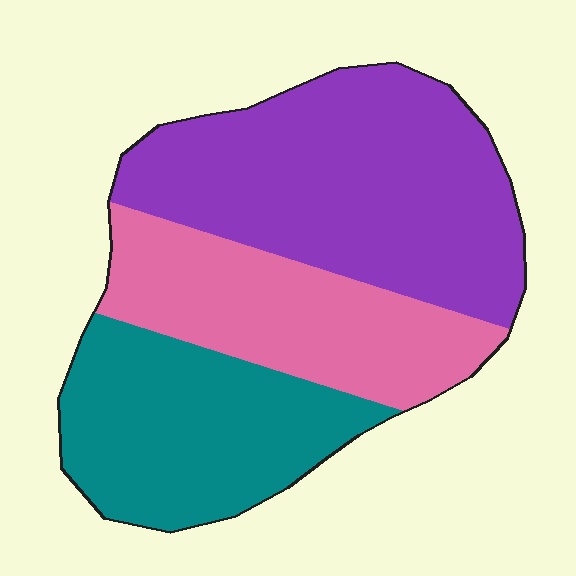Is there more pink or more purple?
Purple.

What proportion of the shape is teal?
Teal takes up between a sixth and a third of the shape.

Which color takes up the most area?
Purple, at roughly 45%.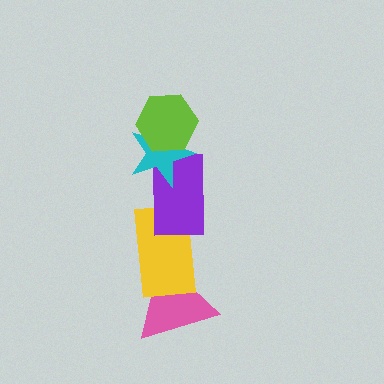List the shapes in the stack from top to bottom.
From top to bottom: the lime hexagon, the cyan star, the purple rectangle, the yellow rectangle, the pink triangle.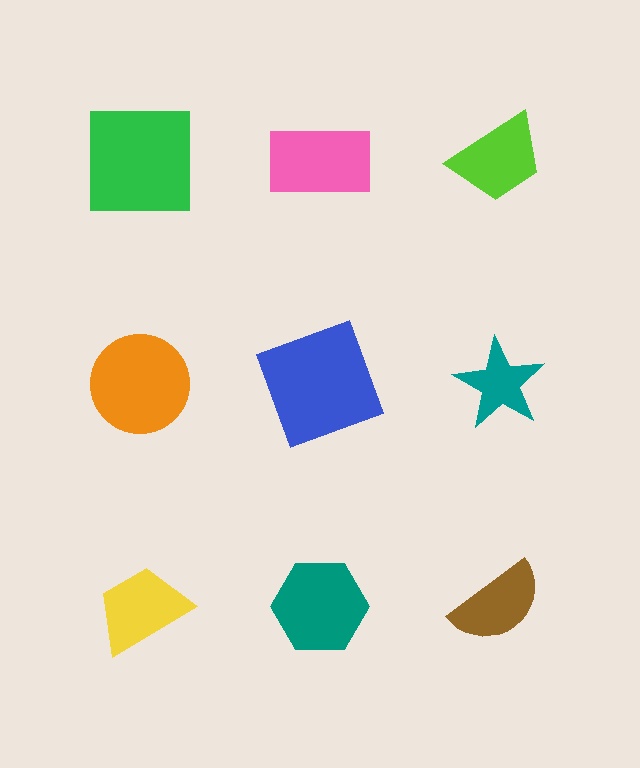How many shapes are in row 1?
3 shapes.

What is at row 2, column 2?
A blue square.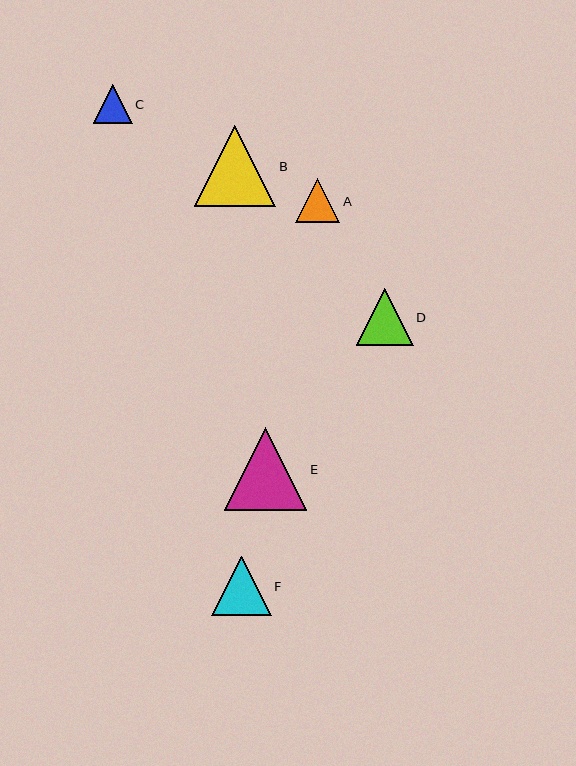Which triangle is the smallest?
Triangle C is the smallest with a size of approximately 39 pixels.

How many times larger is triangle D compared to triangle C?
Triangle D is approximately 1.5 times the size of triangle C.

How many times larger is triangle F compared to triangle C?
Triangle F is approximately 1.5 times the size of triangle C.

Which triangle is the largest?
Triangle E is the largest with a size of approximately 82 pixels.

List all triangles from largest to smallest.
From largest to smallest: E, B, F, D, A, C.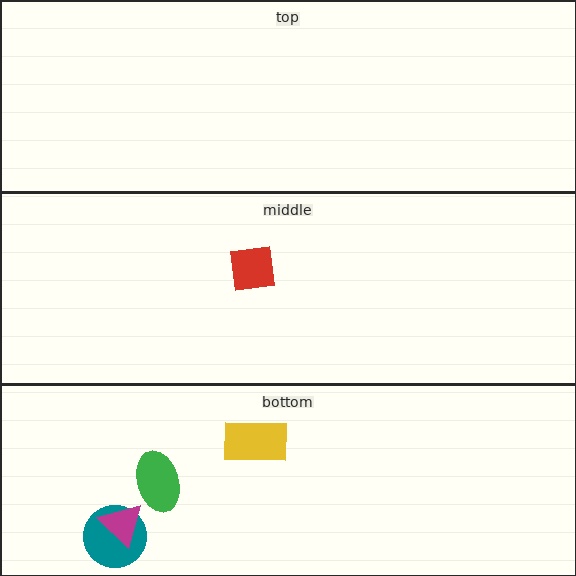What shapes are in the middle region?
The red square.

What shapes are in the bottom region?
The green ellipse, the teal circle, the yellow rectangle, the magenta triangle.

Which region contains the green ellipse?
The bottom region.